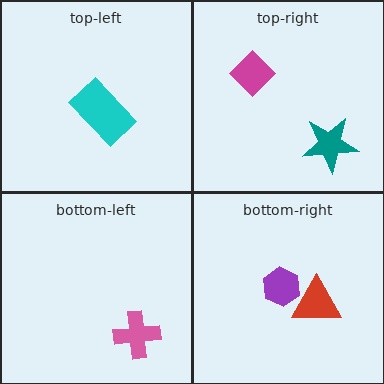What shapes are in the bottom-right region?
The purple hexagon, the red triangle.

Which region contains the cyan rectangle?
The top-left region.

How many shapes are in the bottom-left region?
1.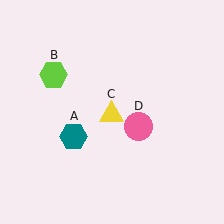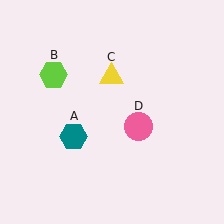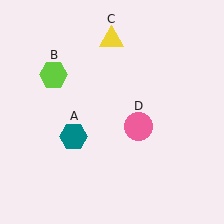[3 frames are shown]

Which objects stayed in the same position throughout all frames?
Teal hexagon (object A) and lime hexagon (object B) and pink circle (object D) remained stationary.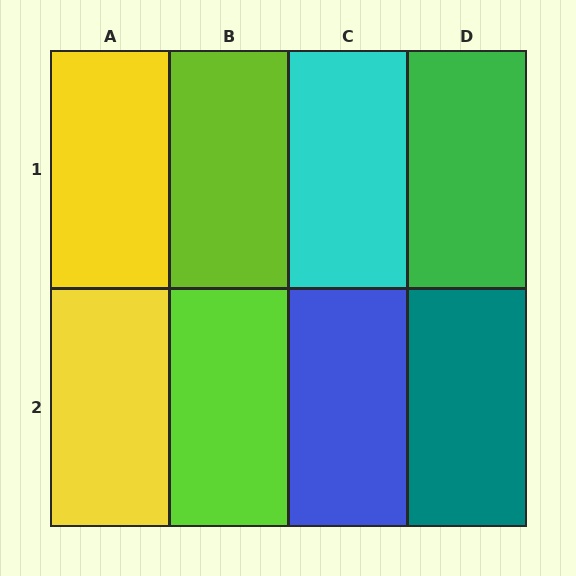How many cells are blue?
1 cell is blue.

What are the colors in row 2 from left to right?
Yellow, lime, blue, teal.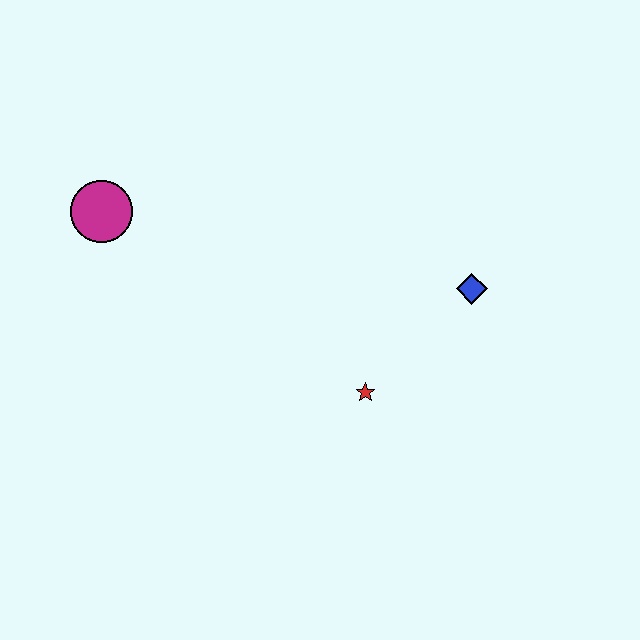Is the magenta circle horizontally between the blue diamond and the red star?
No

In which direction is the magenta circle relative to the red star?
The magenta circle is to the left of the red star.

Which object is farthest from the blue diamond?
The magenta circle is farthest from the blue diamond.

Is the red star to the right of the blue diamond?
No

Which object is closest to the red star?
The blue diamond is closest to the red star.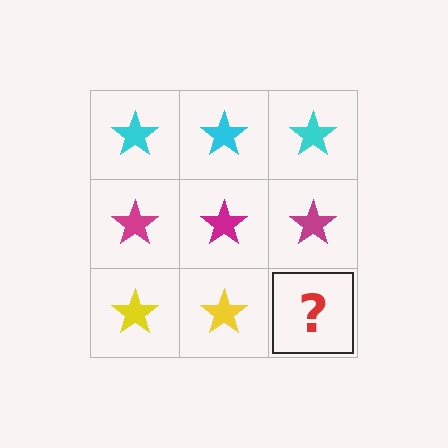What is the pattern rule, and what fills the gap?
The rule is that each row has a consistent color. The gap should be filled with a yellow star.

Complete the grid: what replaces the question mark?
The question mark should be replaced with a yellow star.